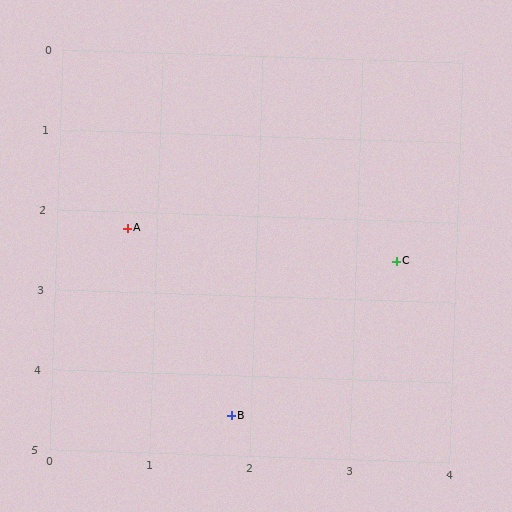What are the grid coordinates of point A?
Point A is at approximately (0.7, 2.2).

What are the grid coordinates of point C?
Point C is at approximately (3.4, 2.5).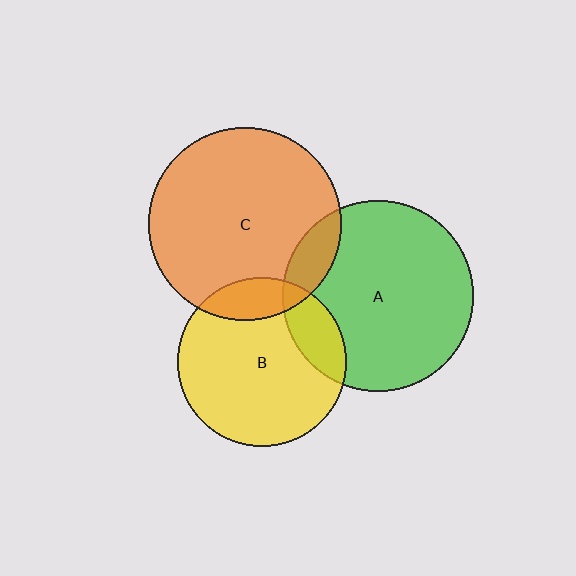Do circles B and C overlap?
Yes.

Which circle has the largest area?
Circle C (orange).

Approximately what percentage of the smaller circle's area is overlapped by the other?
Approximately 15%.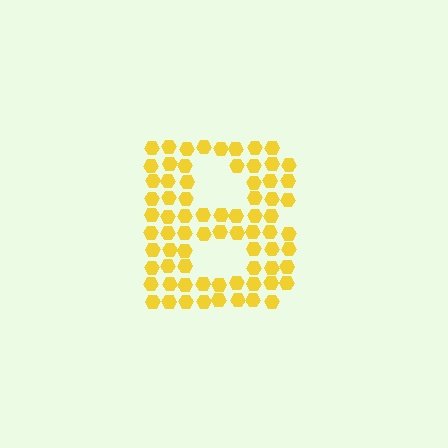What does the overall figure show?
The overall figure shows the letter B.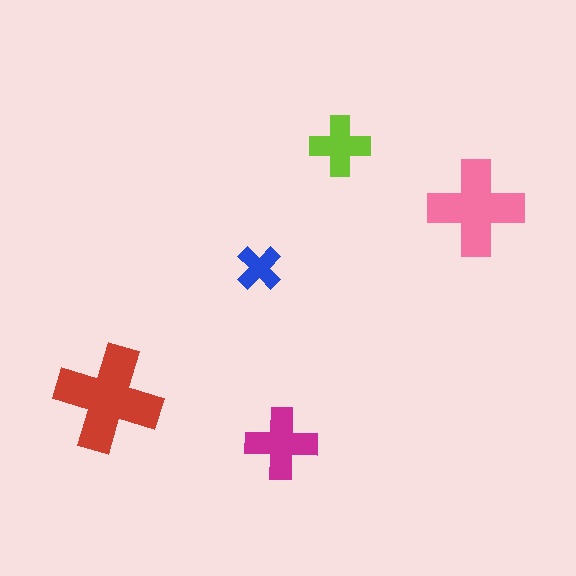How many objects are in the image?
There are 5 objects in the image.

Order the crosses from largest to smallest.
the red one, the pink one, the magenta one, the lime one, the blue one.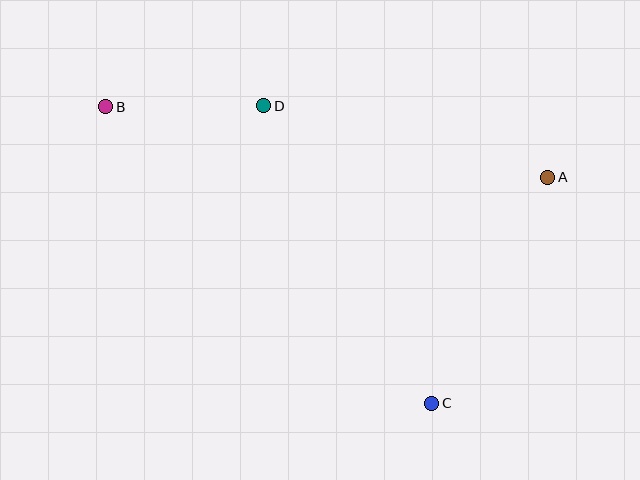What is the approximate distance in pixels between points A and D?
The distance between A and D is approximately 293 pixels.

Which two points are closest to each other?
Points B and D are closest to each other.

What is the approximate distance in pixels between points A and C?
The distance between A and C is approximately 254 pixels.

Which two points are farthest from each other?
Points A and B are farthest from each other.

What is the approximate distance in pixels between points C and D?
The distance between C and D is approximately 342 pixels.